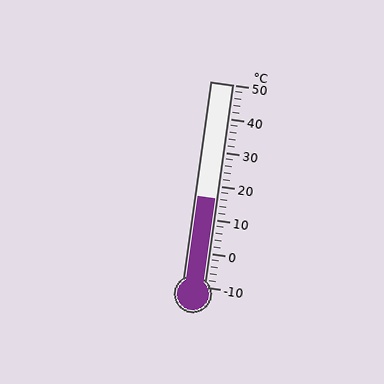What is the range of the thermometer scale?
The thermometer scale ranges from -10°C to 50°C.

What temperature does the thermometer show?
The thermometer shows approximately 16°C.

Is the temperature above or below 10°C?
The temperature is above 10°C.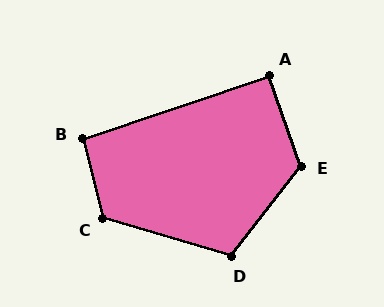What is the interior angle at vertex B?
Approximately 95 degrees (approximately right).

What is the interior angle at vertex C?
Approximately 121 degrees (obtuse).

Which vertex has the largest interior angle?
E, at approximately 123 degrees.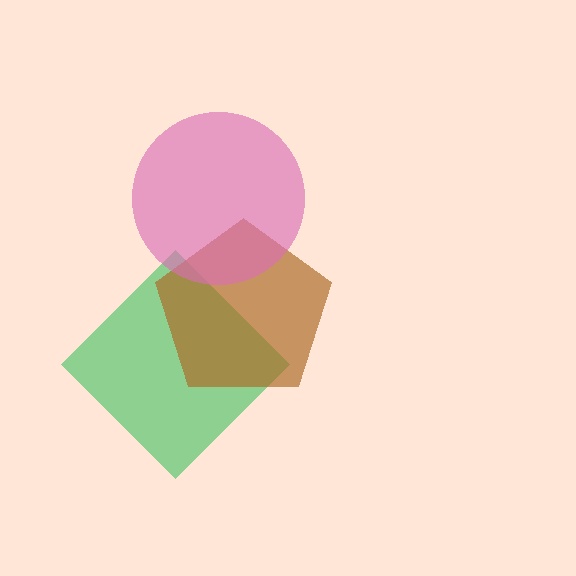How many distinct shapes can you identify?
There are 3 distinct shapes: a green diamond, a brown pentagon, a pink circle.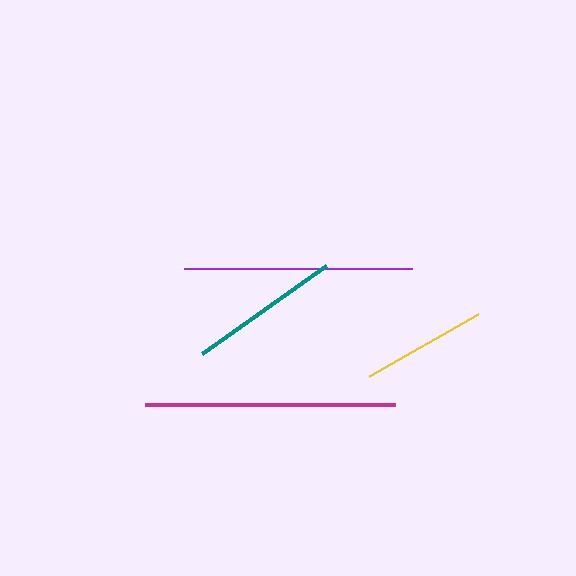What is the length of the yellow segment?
The yellow segment is approximately 125 pixels long.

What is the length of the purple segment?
The purple segment is approximately 227 pixels long.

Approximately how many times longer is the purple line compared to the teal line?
The purple line is approximately 1.5 times the length of the teal line.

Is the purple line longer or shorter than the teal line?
The purple line is longer than the teal line.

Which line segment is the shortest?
The yellow line is the shortest at approximately 125 pixels.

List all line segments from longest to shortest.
From longest to shortest: magenta, purple, teal, yellow.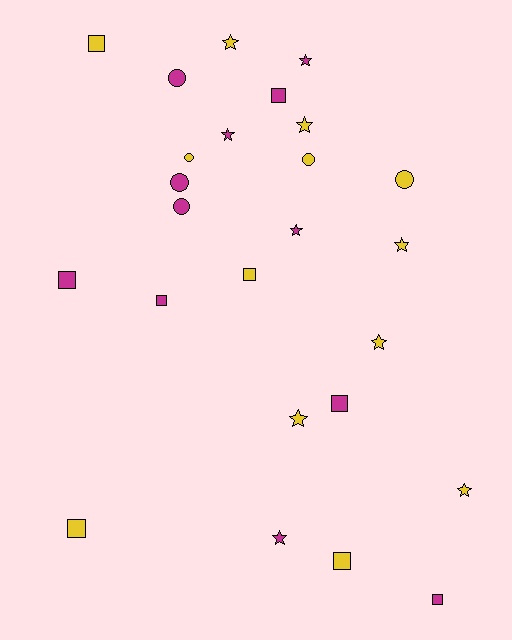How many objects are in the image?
There are 25 objects.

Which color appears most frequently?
Yellow, with 13 objects.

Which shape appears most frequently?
Star, with 10 objects.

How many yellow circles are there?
There are 3 yellow circles.